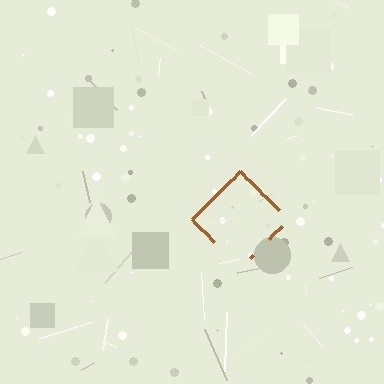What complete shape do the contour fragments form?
The contour fragments form a diamond.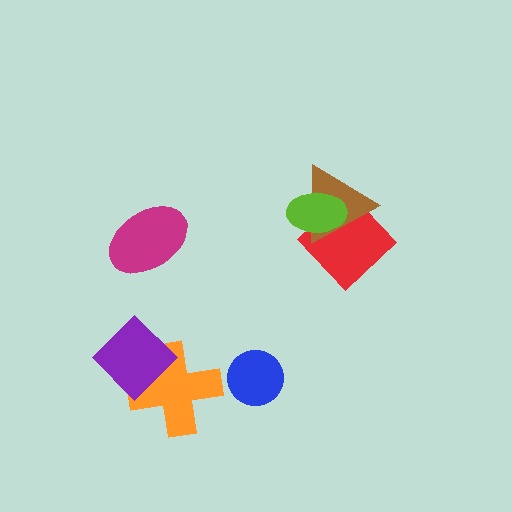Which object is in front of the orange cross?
The purple diamond is in front of the orange cross.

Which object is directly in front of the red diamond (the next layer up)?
The brown triangle is directly in front of the red diamond.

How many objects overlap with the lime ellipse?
2 objects overlap with the lime ellipse.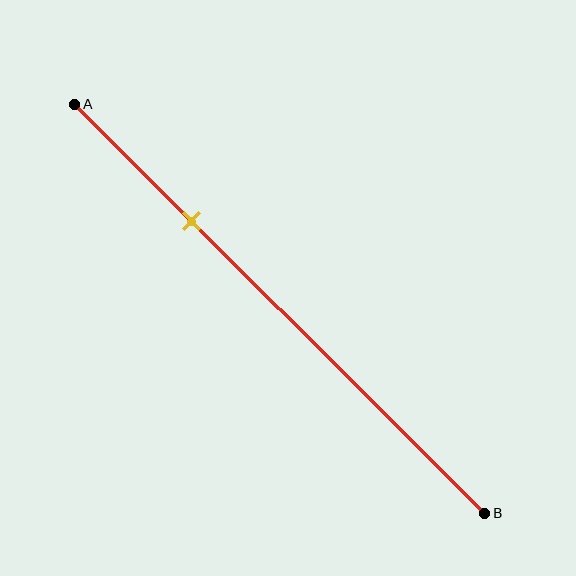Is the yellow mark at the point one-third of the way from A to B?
No, the mark is at about 30% from A, not at the 33% one-third point.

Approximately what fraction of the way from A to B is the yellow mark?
The yellow mark is approximately 30% of the way from A to B.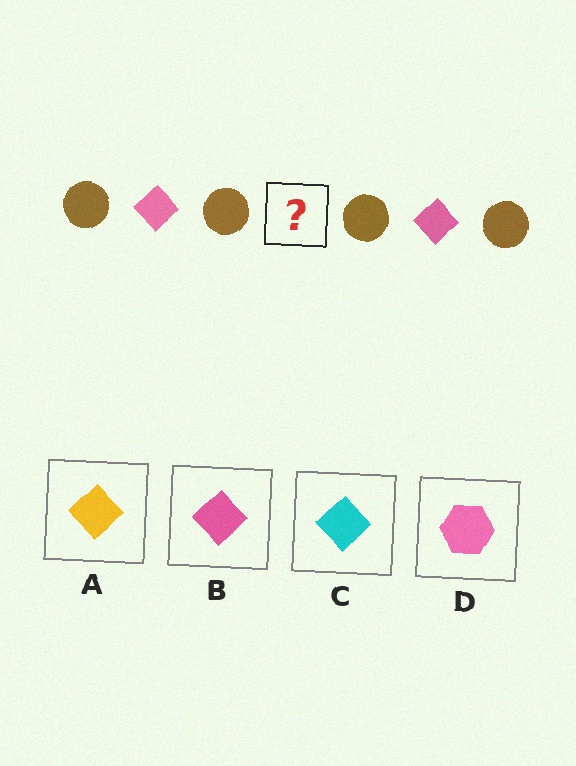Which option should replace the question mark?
Option B.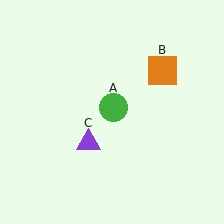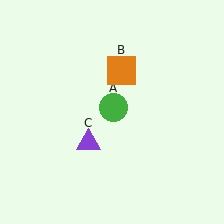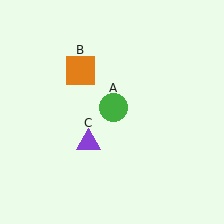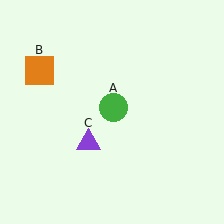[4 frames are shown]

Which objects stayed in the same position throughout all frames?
Green circle (object A) and purple triangle (object C) remained stationary.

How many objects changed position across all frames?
1 object changed position: orange square (object B).